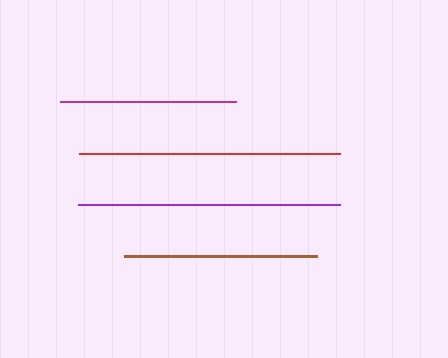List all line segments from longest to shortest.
From longest to shortest: purple, red, brown, magenta.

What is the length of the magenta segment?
The magenta segment is approximately 176 pixels long.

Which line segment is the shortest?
The magenta line is the shortest at approximately 176 pixels.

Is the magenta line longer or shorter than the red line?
The red line is longer than the magenta line.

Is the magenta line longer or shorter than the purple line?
The purple line is longer than the magenta line.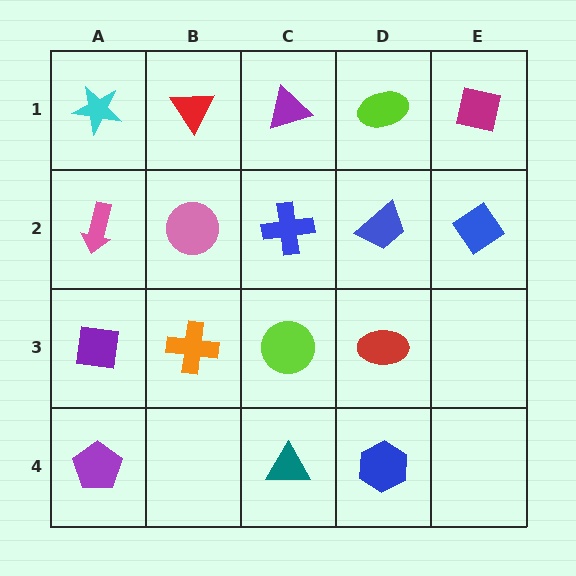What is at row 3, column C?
A lime circle.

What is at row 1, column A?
A cyan star.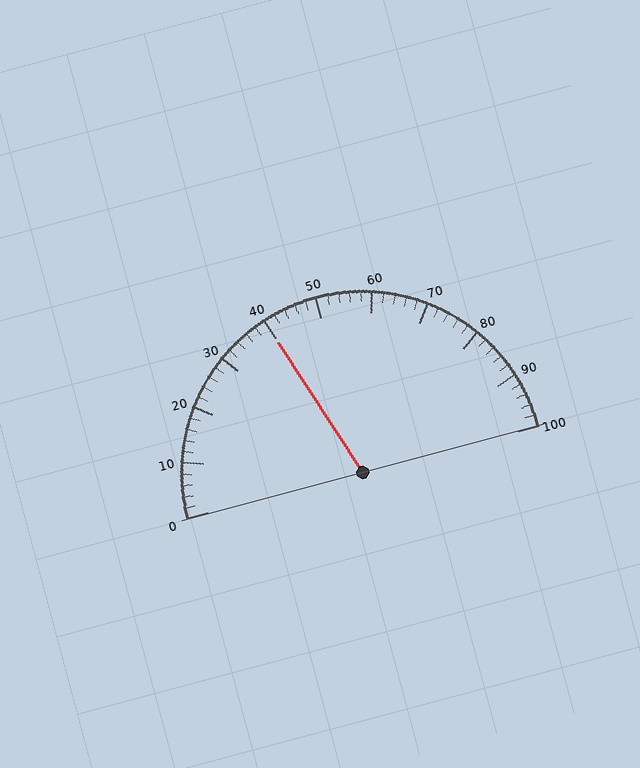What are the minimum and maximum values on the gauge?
The gauge ranges from 0 to 100.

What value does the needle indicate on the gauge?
The needle indicates approximately 40.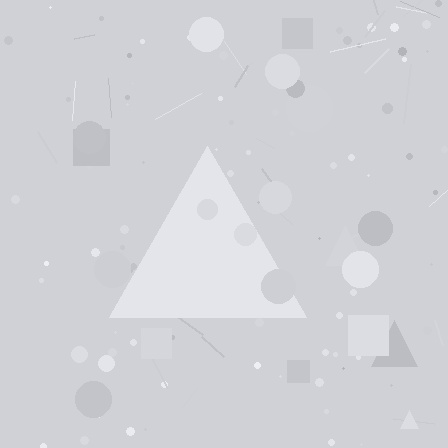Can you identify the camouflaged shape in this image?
The camouflaged shape is a triangle.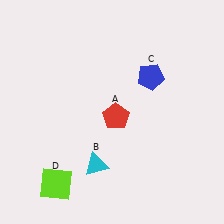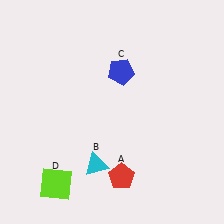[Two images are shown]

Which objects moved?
The objects that moved are: the red pentagon (A), the blue pentagon (C).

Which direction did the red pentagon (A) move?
The red pentagon (A) moved down.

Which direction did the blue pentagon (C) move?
The blue pentagon (C) moved left.